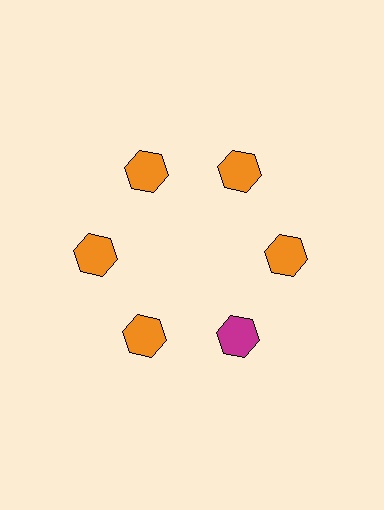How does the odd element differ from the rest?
It has a different color: magenta instead of orange.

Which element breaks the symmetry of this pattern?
The magenta hexagon at roughly the 5 o'clock position breaks the symmetry. All other shapes are orange hexagons.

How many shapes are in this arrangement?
There are 6 shapes arranged in a ring pattern.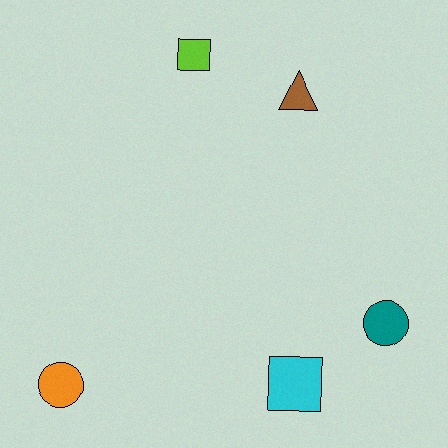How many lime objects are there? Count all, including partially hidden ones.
There is 1 lime object.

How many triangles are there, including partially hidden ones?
There is 1 triangle.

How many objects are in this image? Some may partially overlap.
There are 5 objects.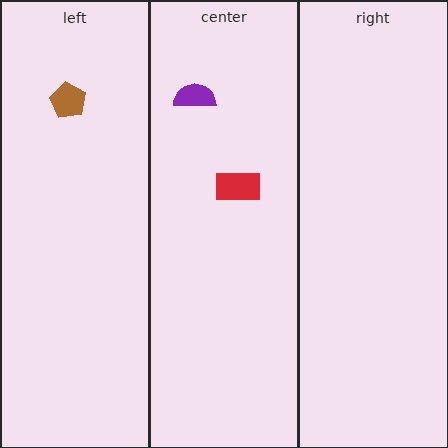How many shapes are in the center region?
2.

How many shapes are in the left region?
1.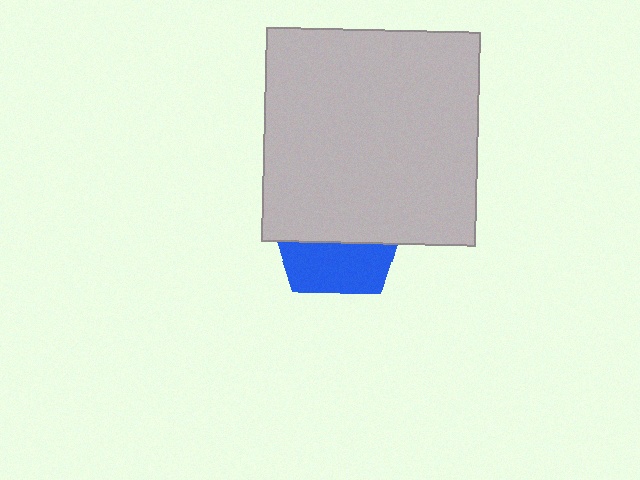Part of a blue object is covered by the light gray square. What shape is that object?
It is a pentagon.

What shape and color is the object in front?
The object in front is a light gray square.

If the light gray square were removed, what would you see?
You would see the complete blue pentagon.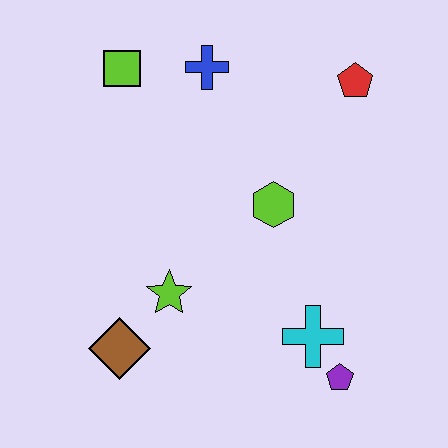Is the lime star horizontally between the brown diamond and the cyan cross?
Yes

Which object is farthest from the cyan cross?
The lime square is farthest from the cyan cross.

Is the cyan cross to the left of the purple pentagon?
Yes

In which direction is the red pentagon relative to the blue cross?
The red pentagon is to the right of the blue cross.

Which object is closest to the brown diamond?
The lime star is closest to the brown diamond.